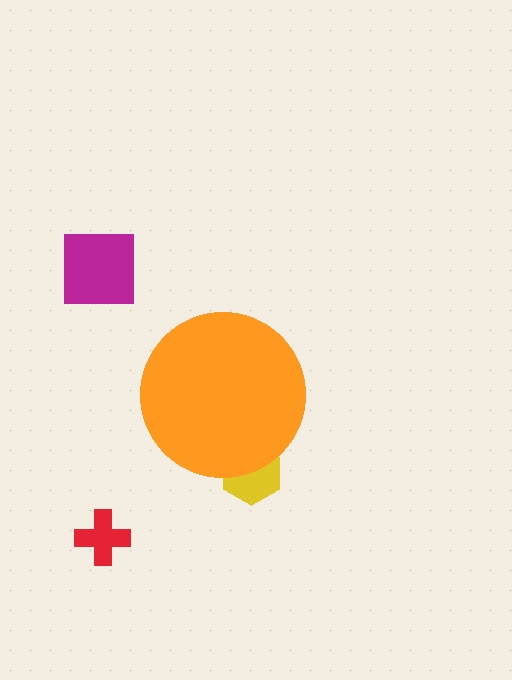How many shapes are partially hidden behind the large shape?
1 shape is partially hidden.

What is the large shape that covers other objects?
An orange circle.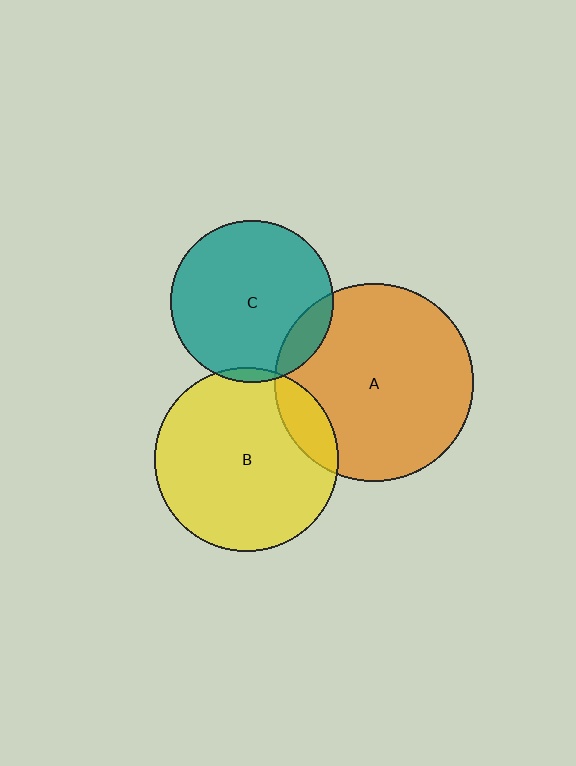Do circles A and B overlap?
Yes.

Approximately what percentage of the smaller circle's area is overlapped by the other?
Approximately 15%.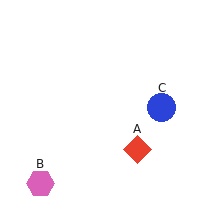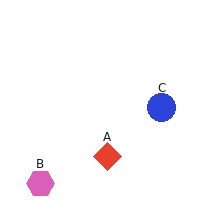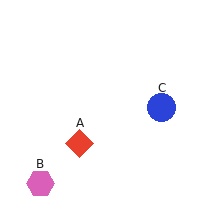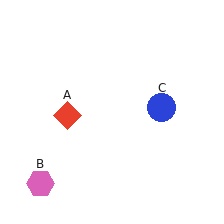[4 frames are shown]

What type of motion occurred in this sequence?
The red diamond (object A) rotated clockwise around the center of the scene.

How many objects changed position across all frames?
1 object changed position: red diamond (object A).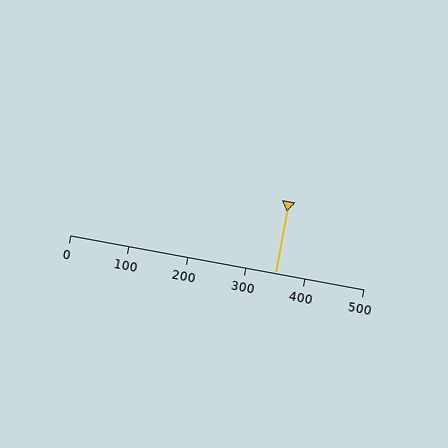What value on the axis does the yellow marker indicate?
The marker indicates approximately 350.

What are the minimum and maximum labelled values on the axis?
The axis runs from 0 to 500.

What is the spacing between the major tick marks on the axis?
The major ticks are spaced 100 apart.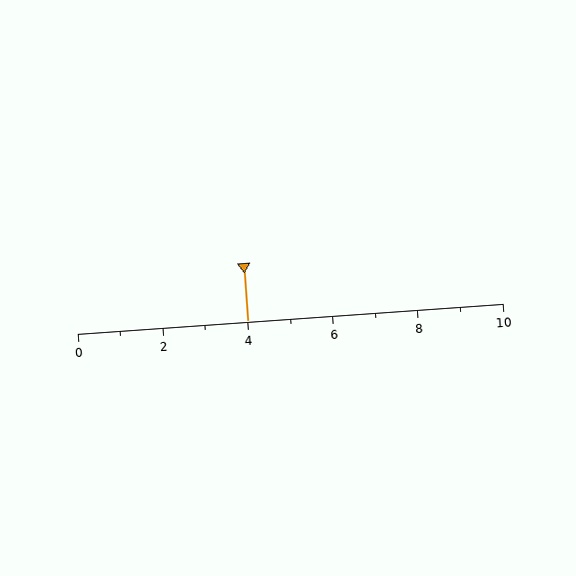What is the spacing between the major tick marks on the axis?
The major ticks are spaced 2 apart.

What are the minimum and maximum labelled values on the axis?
The axis runs from 0 to 10.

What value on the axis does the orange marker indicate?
The marker indicates approximately 4.